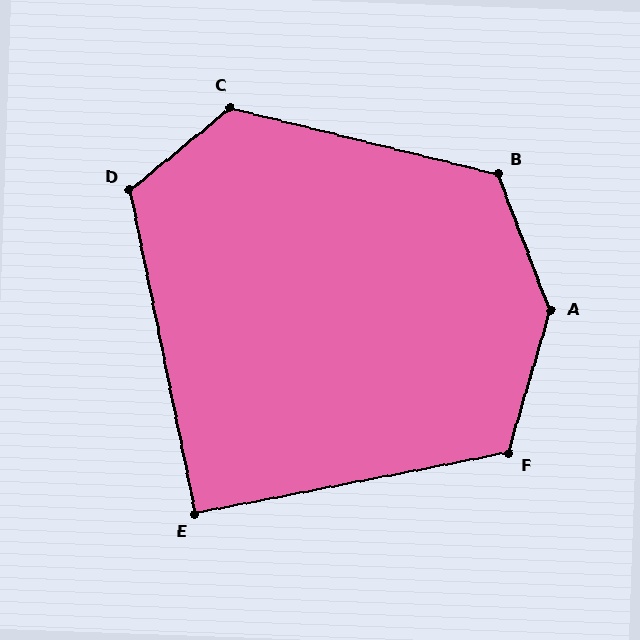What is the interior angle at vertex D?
Approximately 118 degrees (obtuse).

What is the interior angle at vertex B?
Approximately 125 degrees (obtuse).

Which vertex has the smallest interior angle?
E, at approximately 90 degrees.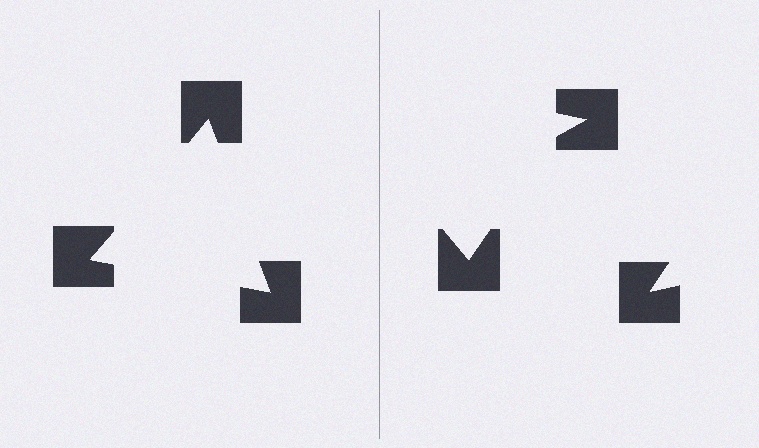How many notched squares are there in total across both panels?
6 — 3 on each side.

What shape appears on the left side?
An illusory triangle.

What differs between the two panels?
The notched squares are positioned identically on both sides; only the wedge orientations differ. On the left they align to a triangle; on the right they are misaligned.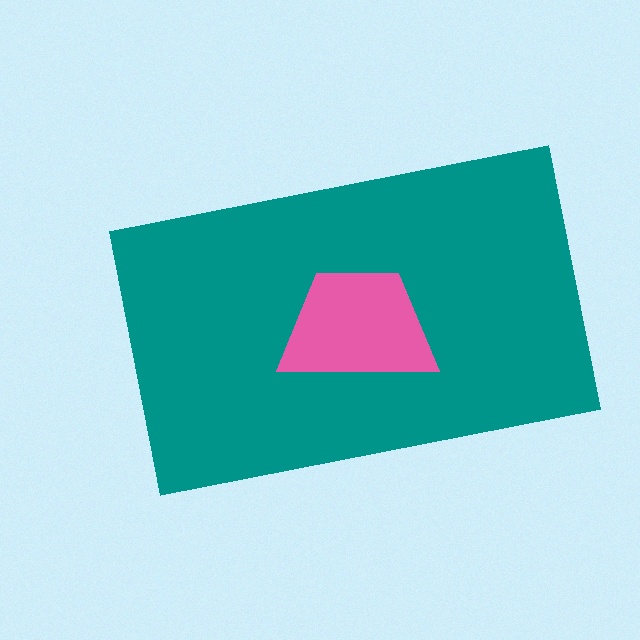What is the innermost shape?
The pink trapezoid.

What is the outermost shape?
The teal rectangle.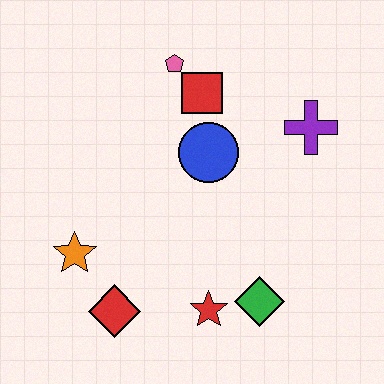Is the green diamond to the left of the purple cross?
Yes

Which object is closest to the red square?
The pink pentagon is closest to the red square.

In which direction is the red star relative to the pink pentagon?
The red star is below the pink pentagon.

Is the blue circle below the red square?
Yes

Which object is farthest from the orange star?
The purple cross is farthest from the orange star.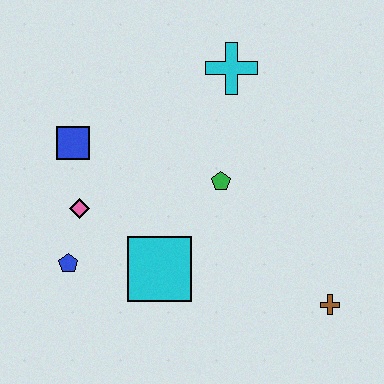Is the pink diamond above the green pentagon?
No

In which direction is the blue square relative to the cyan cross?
The blue square is to the left of the cyan cross.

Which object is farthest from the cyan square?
The cyan cross is farthest from the cyan square.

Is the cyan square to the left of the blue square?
No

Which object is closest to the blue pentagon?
The pink diamond is closest to the blue pentagon.